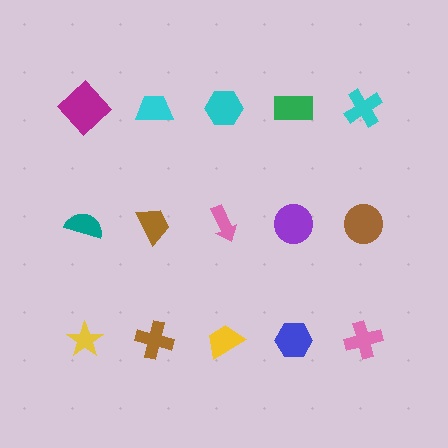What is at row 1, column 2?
A cyan trapezoid.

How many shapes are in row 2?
5 shapes.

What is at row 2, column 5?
A brown circle.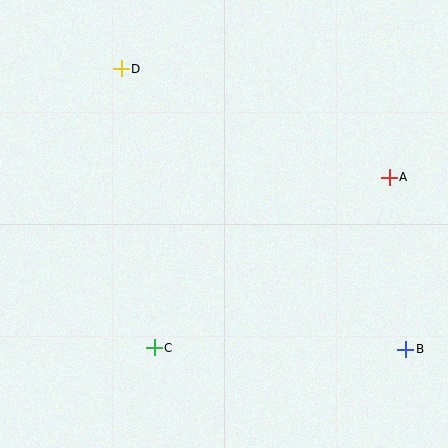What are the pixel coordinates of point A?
Point A is at (389, 177).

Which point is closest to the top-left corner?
Point D is closest to the top-left corner.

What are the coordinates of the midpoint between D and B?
The midpoint between D and B is at (263, 209).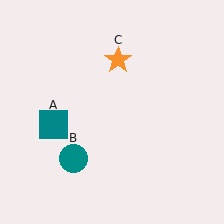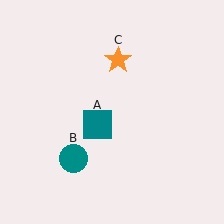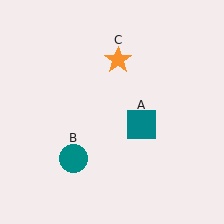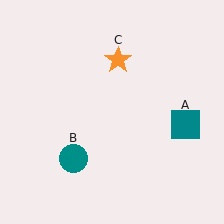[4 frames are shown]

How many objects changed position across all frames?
1 object changed position: teal square (object A).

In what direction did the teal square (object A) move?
The teal square (object A) moved right.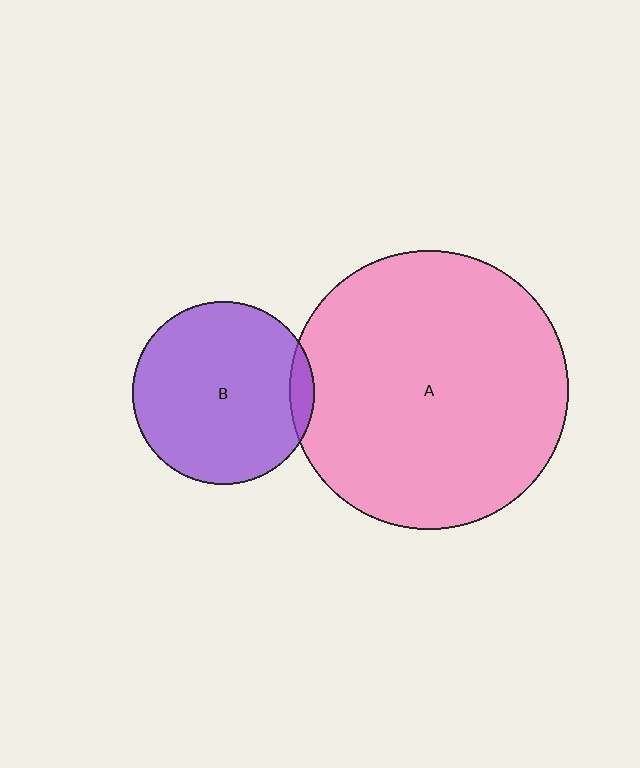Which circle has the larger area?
Circle A (pink).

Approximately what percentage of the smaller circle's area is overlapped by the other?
Approximately 5%.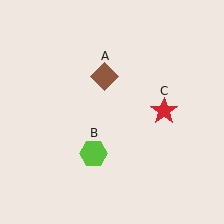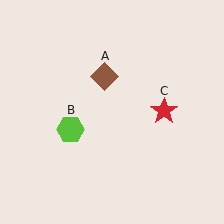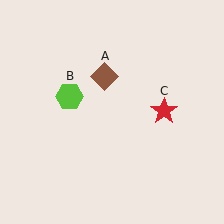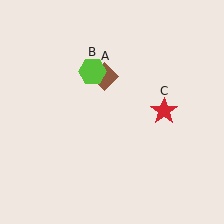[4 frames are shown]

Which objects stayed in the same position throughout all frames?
Brown diamond (object A) and red star (object C) remained stationary.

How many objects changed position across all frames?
1 object changed position: lime hexagon (object B).